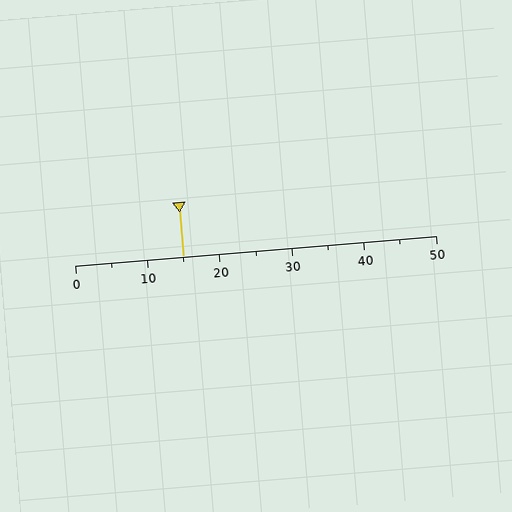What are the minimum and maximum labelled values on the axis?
The axis runs from 0 to 50.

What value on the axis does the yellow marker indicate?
The marker indicates approximately 15.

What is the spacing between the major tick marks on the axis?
The major ticks are spaced 10 apart.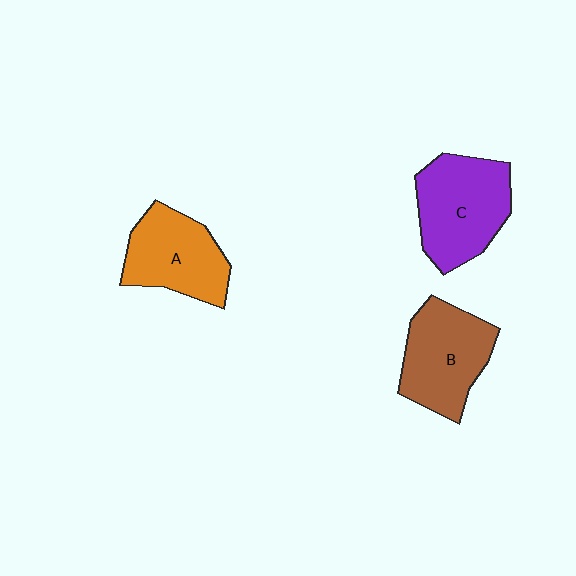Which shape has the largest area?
Shape C (purple).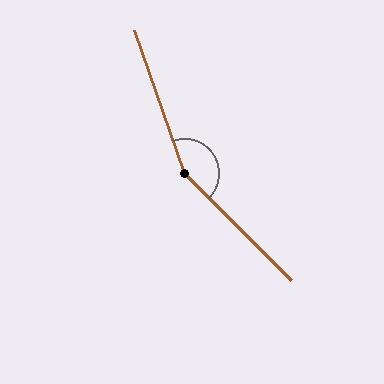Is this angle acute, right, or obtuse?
It is obtuse.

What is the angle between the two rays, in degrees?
Approximately 155 degrees.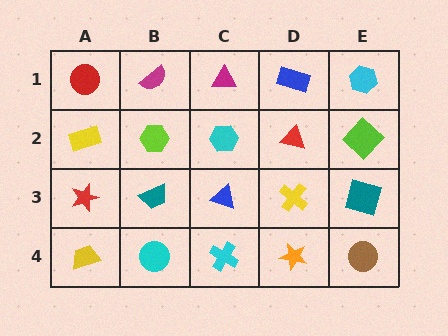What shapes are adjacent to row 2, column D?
A blue rectangle (row 1, column D), a yellow cross (row 3, column D), a cyan hexagon (row 2, column C), a lime diamond (row 2, column E).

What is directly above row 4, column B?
A teal trapezoid.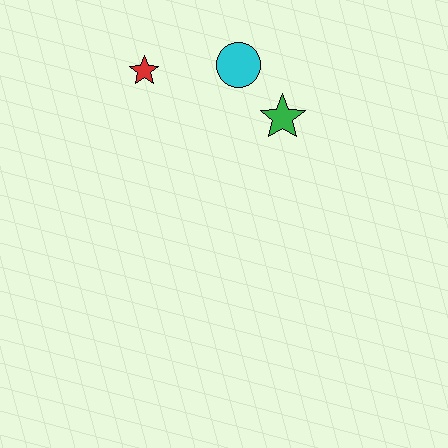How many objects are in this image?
There are 3 objects.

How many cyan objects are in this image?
There is 1 cyan object.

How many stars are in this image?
There are 2 stars.